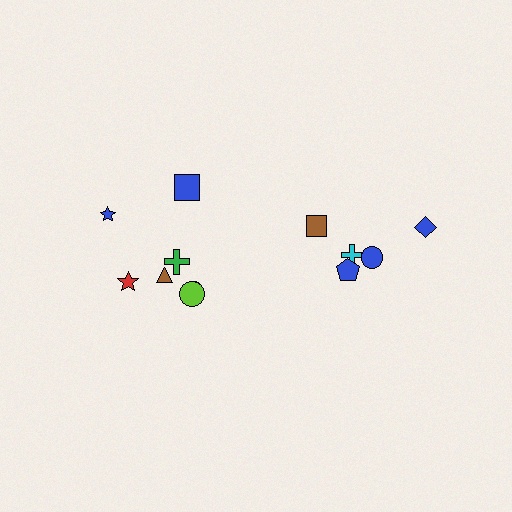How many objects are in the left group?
There are 7 objects.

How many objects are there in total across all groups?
There are 12 objects.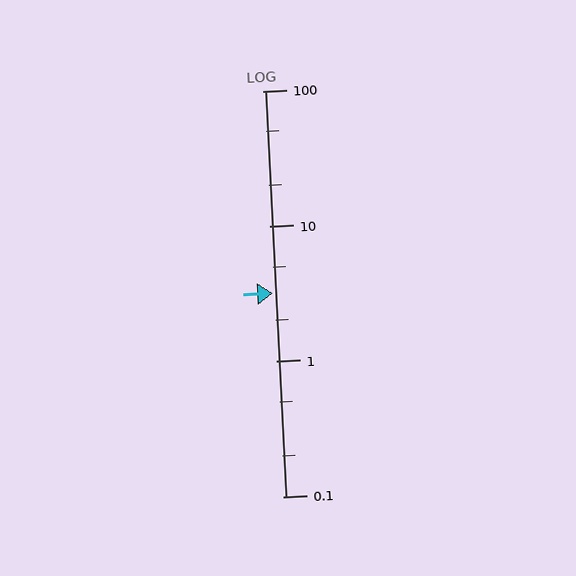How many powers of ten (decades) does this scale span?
The scale spans 3 decades, from 0.1 to 100.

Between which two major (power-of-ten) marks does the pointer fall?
The pointer is between 1 and 10.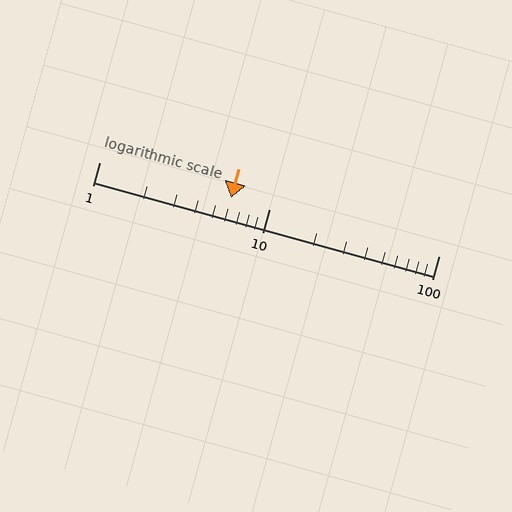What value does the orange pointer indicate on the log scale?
The pointer indicates approximately 6.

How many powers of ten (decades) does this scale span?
The scale spans 2 decades, from 1 to 100.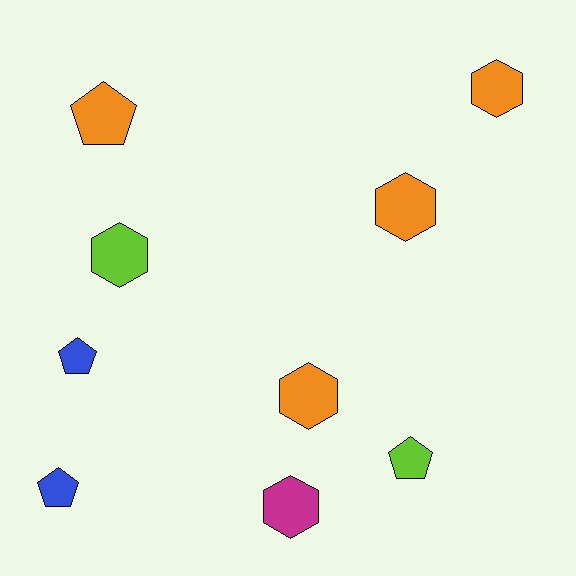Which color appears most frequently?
Orange, with 4 objects.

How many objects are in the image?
There are 9 objects.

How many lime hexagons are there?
There is 1 lime hexagon.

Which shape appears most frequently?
Hexagon, with 5 objects.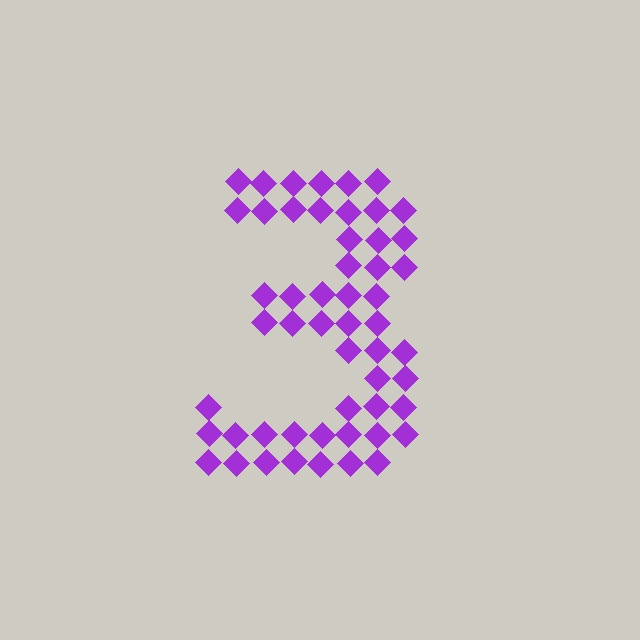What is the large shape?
The large shape is the digit 3.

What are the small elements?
The small elements are diamonds.